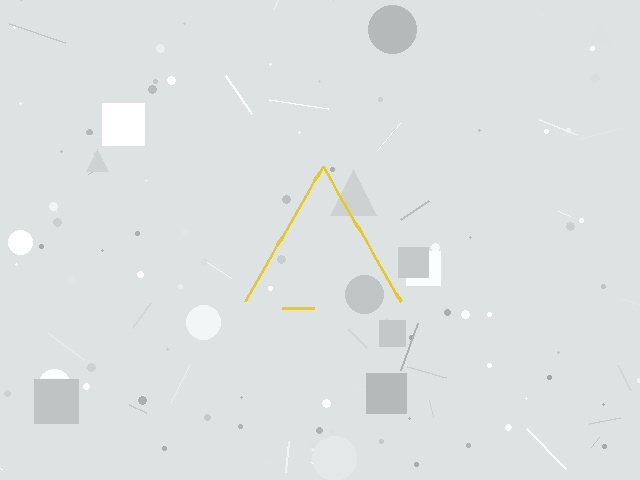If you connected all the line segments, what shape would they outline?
They would outline a triangle.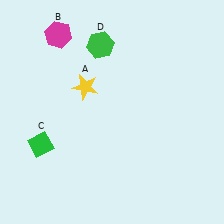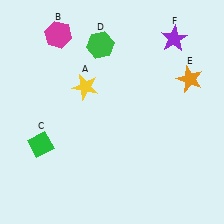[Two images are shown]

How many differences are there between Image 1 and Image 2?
There are 2 differences between the two images.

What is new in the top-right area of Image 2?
An orange star (E) was added in the top-right area of Image 2.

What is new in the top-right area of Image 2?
A purple star (F) was added in the top-right area of Image 2.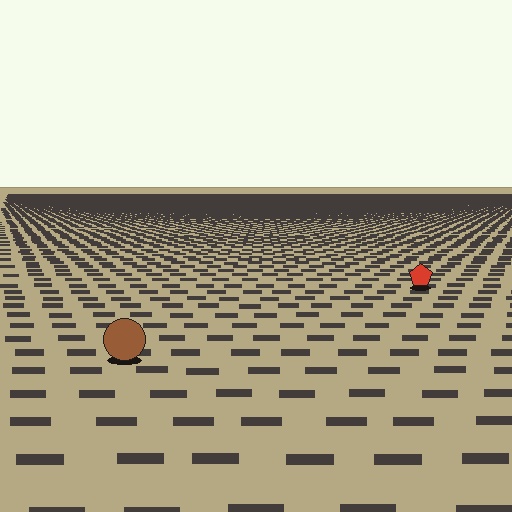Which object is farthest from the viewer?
The red pentagon is farthest from the viewer. It appears smaller and the ground texture around it is denser.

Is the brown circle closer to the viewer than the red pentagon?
Yes. The brown circle is closer — you can tell from the texture gradient: the ground texture is coarser near it.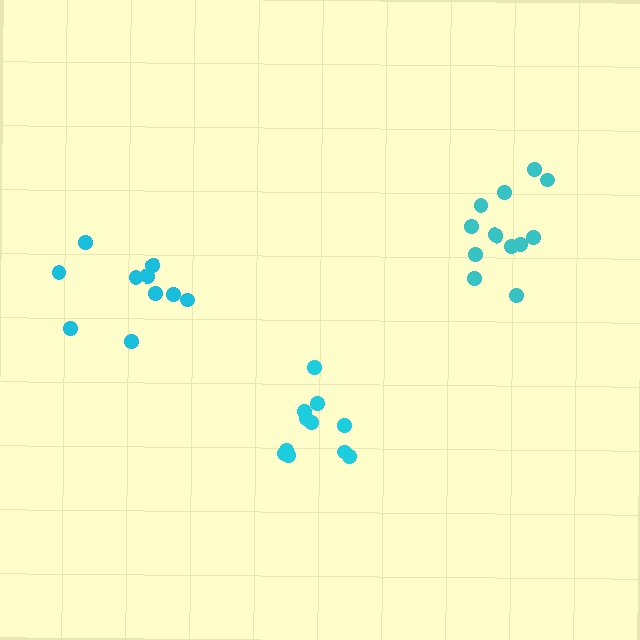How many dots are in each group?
Group 1: 10 dots, Group 2: 13 dots, Group 3: 11 dots (34 total).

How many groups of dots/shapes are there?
There are 3 groups.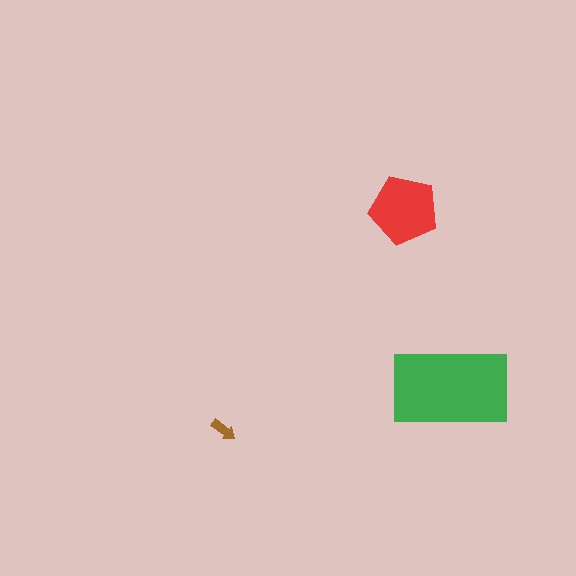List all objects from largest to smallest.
The green rectangle, the red pentagon, the brown arrow.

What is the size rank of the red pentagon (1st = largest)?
2nd.